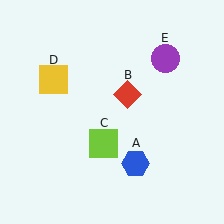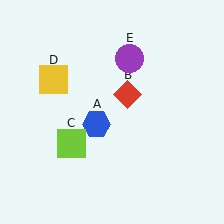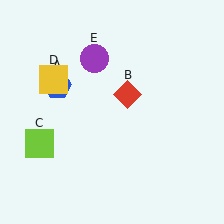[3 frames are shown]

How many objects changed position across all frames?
3 objects changed position: blue hexagon (object A), lime square (object C), purple circle (object E).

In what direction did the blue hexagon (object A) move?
The blue hexagon (object A) moved up and to the left.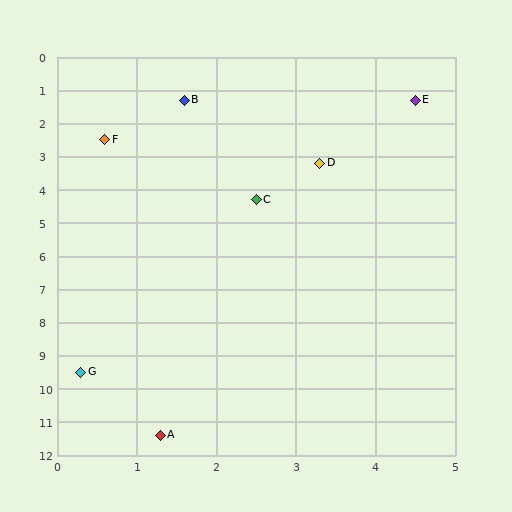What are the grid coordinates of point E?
Point E is at approximately (4.5, 1.3).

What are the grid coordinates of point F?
Point F is at approximately (0.6, 2.5).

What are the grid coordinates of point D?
Point D is at approximately (3.3, 3.2).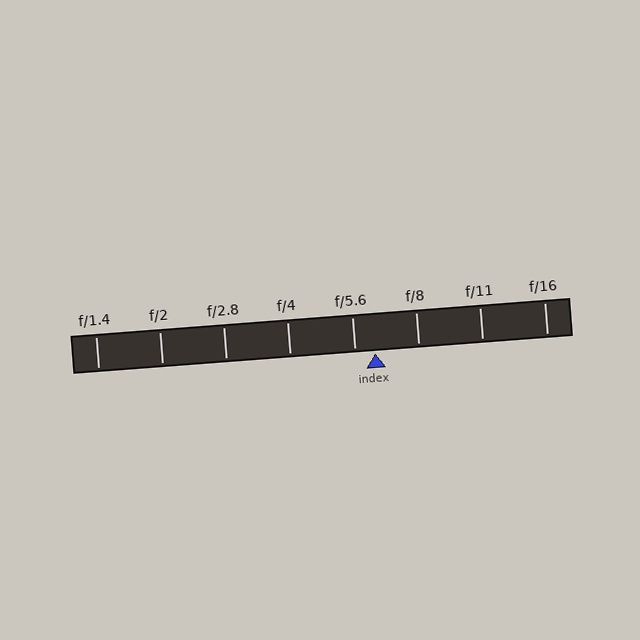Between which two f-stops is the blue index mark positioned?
The index mark is between f/5.6 and f/8.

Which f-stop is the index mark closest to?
The index mark is closest to f/5.6.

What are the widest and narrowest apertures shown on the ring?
The widest aperture shown is f/1.4 and the narrowest is f/16.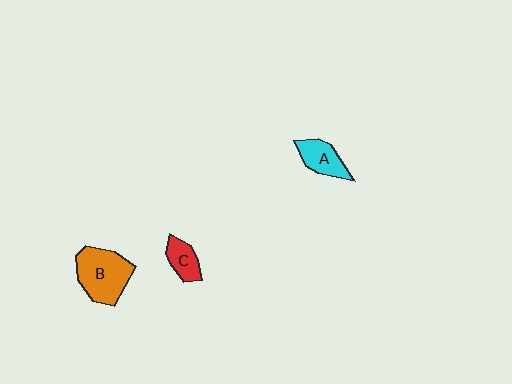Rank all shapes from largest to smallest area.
From largest to smallest: B (orange), A (cyan), C (red).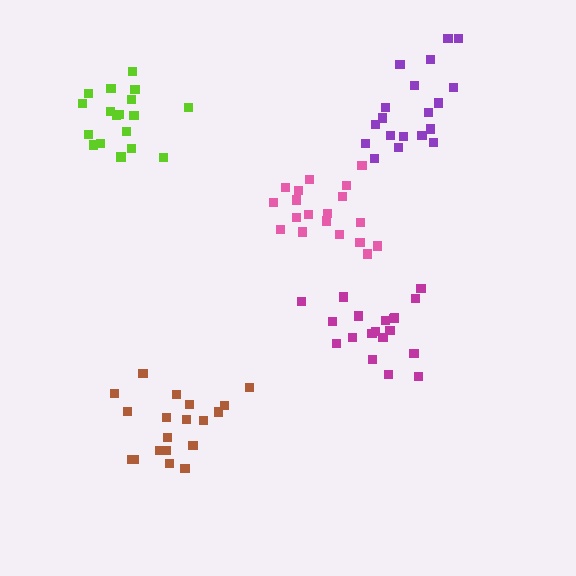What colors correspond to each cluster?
The clusters are colored: magenta, brown, lime, purple, pink.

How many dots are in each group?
Group 1: 19 dots, Group 2: 19 dots, Group 3: 18 dots, Group 4: 19 dots, Group 5: 20 dots (95 total).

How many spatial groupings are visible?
There are 5 spatial groupings.